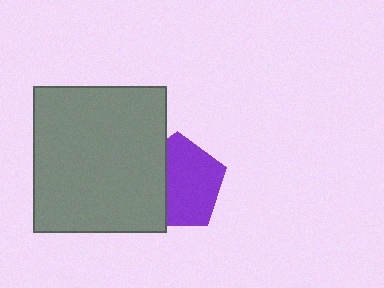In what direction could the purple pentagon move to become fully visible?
The purple pentagon could move right. That would shift it out from behind the gray rectangle entirely.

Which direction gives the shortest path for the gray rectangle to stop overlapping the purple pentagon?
Moving left gives the shortest separation.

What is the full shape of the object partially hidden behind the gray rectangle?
The partially hidden object is a purple pentagon.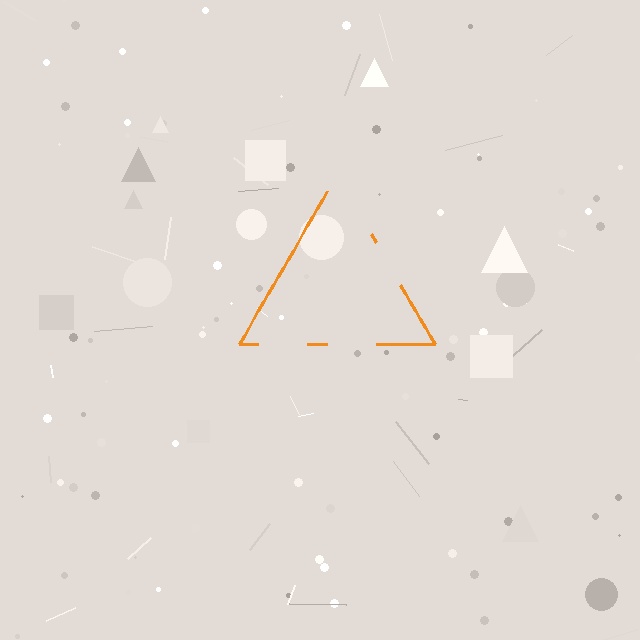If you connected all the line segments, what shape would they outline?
They would outline a triangle.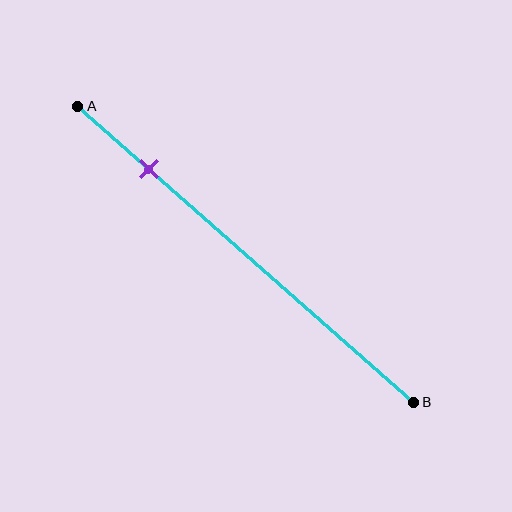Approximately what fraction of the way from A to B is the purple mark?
The purple mark is approximately 20% of the way from A to B.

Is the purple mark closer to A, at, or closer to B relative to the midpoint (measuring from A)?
The purple mark is closer to point A than the midpoint of segment AB.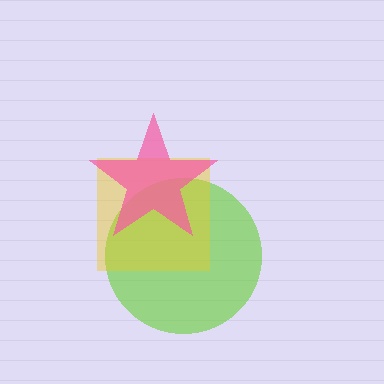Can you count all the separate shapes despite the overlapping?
Yes, there are 3 separate shapes.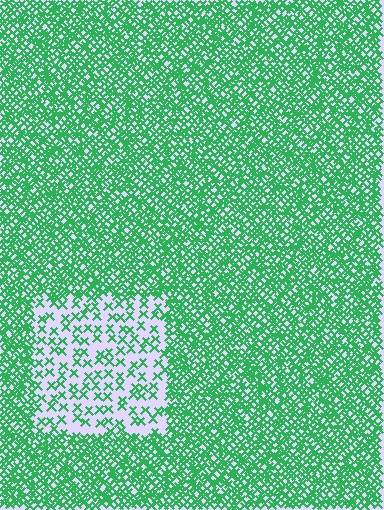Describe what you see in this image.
The image contains small green elements arranged at two different densities. A rectangle-shaped region is visible where the elements are less densely packed than the surrounding area.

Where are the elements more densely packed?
The elements are more densely packed outside the rectangle boundary.